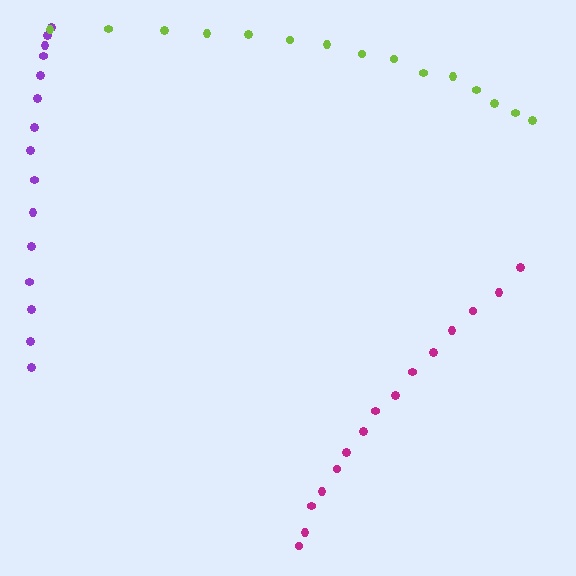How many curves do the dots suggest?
There are 3 distinct paths.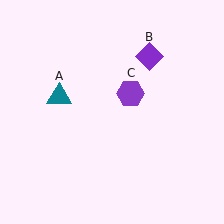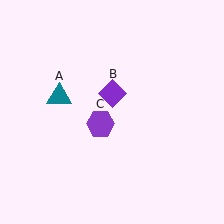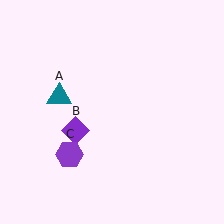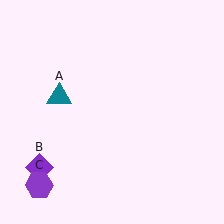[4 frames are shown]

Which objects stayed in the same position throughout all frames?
Teal triangle (object A) remained stationary.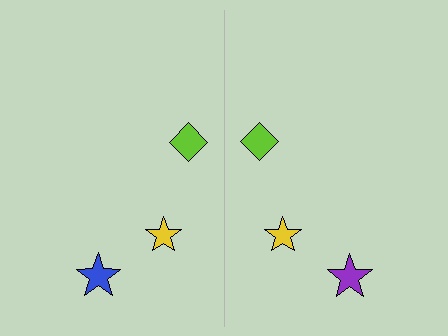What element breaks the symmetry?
The purple star on the right side breaks the symmetry — its mirror counterpart is blue.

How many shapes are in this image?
There are 6 shapes in this image.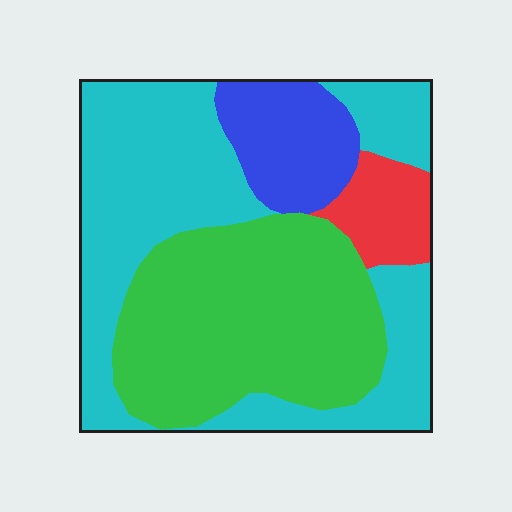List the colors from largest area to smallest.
From largest to smallest: cyan, green, blue, red.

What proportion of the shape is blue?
Blue covers around 10% of the shape.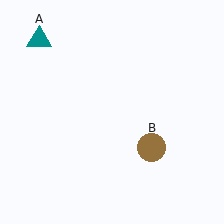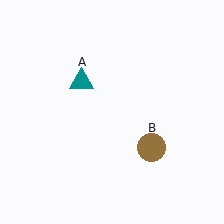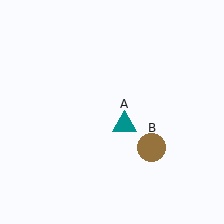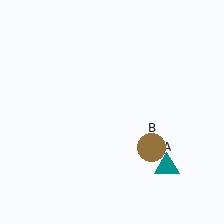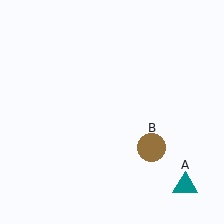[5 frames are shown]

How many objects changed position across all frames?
1 object changed position: teal triangle (object A).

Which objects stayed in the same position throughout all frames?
Brown circle (object B) remained stationary.